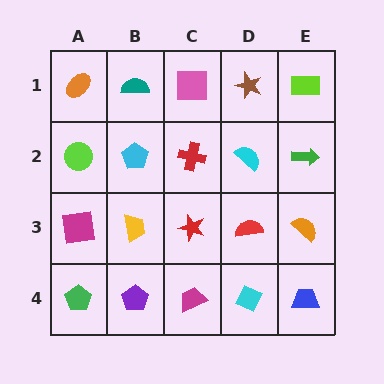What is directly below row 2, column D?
A red semicircle.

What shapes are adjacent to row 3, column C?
A red cross (row 2, column C), a magenta trapezoid (row 4, column C), a yellow trapezoid (row 3, column B), a red semicircle (row 3, column D).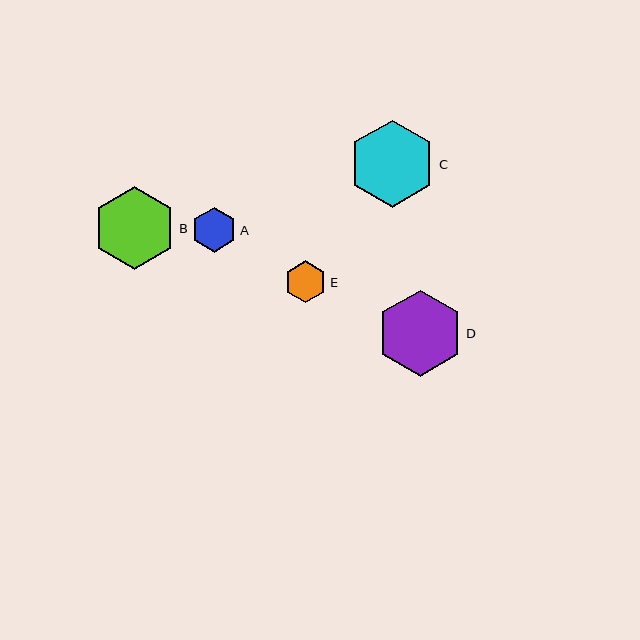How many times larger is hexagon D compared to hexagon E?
Hexagon D is approximately 2.1 times the size of hexagon E.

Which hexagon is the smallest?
Hexagon E is the smallest with a size of approximately 42 pixels.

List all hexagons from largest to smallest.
From largest to smallest: C, D, B, A, E.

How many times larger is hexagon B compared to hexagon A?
Hexagon B is approximately 1.9 times the size of hexagon A.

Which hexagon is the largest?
Hexagon C is the largest with a size of approximately 87 pixels.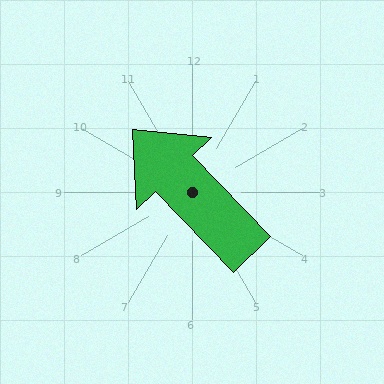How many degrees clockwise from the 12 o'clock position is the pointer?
Approximately 316 degrees.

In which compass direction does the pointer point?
Northwest.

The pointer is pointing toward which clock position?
Roughly 11 o'clock.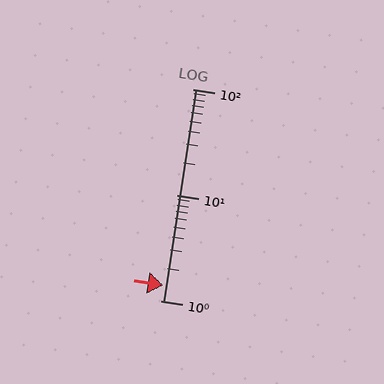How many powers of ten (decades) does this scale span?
The scale spans 2 decades, from 1 to 100.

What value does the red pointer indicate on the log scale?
The pointer indicates approximately 1.4.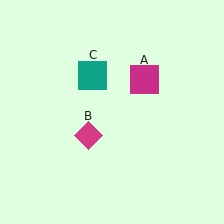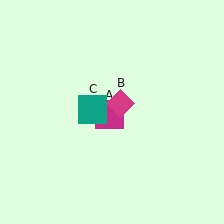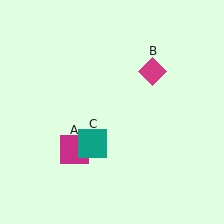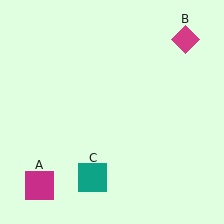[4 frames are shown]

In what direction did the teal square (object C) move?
The teal square (object C) moved down.